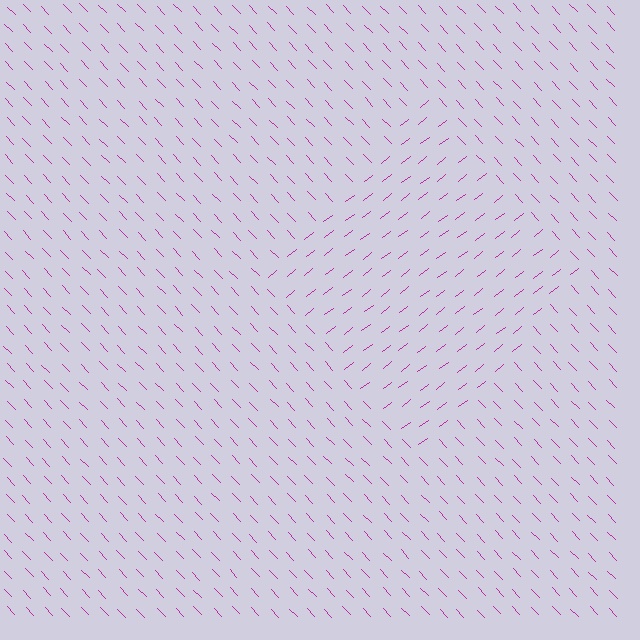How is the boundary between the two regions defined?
The boundary is defined purely by a change in line orientation (approximately 84 degrees difference). All lines are the same color and thickness.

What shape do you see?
I see a diamond.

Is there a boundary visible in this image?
Yes, there is a texture boundary formed by a change in line orientation.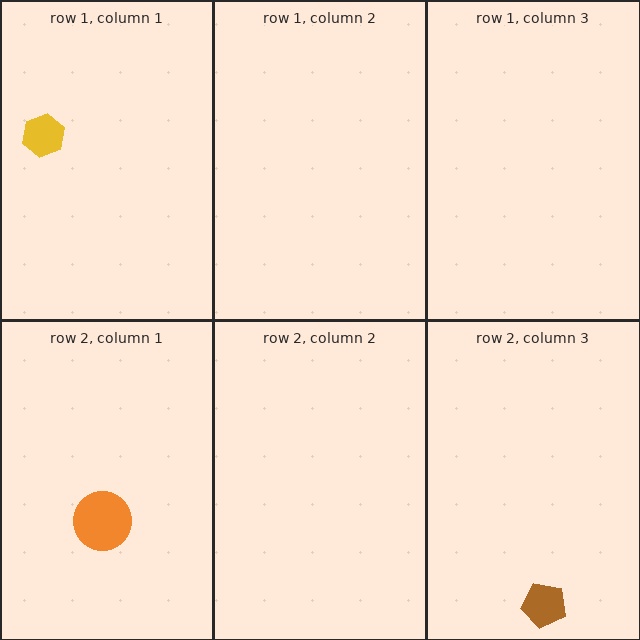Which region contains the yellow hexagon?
The row 1, column 1 region.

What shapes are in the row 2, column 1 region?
The orange circle.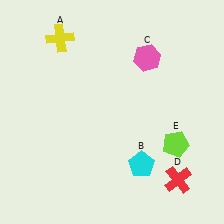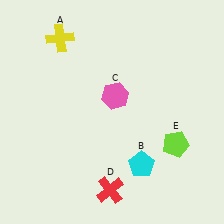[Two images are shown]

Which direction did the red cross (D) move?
The red cross (D) moved left.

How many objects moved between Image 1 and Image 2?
2 objects moved between the two images.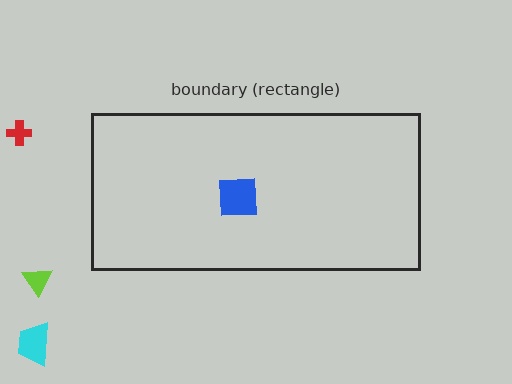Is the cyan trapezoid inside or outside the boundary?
Outside.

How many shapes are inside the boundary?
1 inside, 3 outside.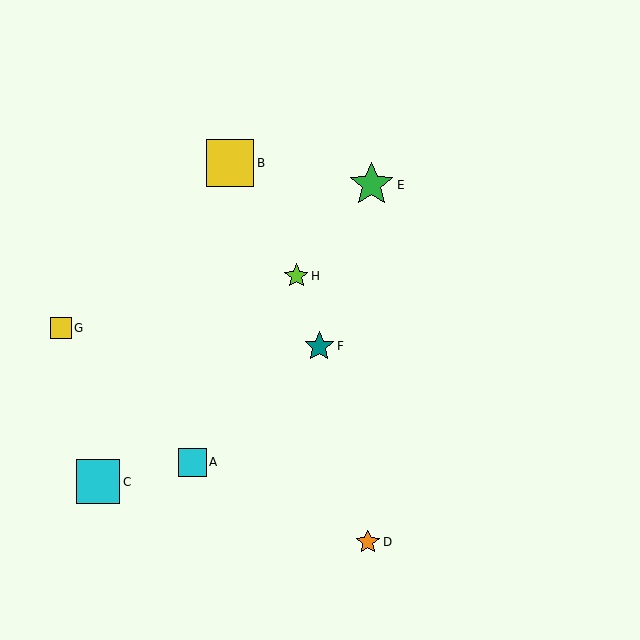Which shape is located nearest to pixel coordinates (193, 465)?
The cyan square (labeled A) at (192, 462) is nearest to that location.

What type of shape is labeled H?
Shape H is a lime star.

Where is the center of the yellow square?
The center of the yellow square is at (61, 328).